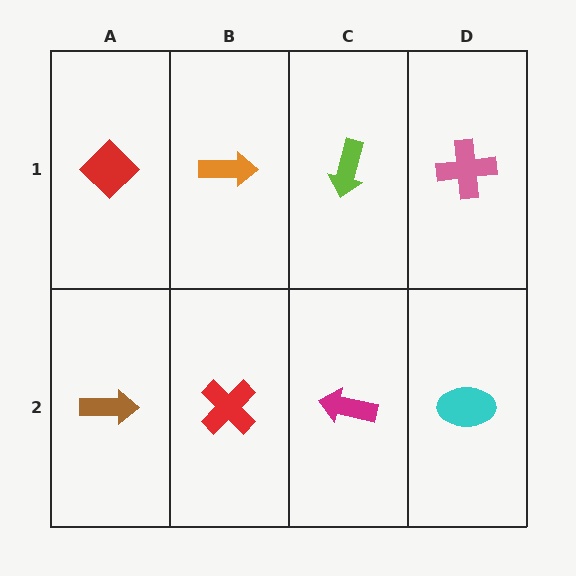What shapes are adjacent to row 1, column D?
A cyan ellipse (row 2, column D), a lime arrow (row 1, column C).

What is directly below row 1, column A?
A brown arrow.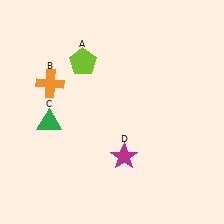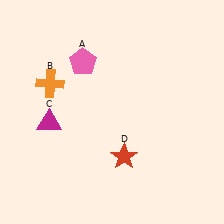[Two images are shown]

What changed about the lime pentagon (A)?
In Image 1, A is lime. In Image 2, it changed to pink.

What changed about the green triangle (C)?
In Image 1, C is green. In Image 2, it changed to magenta.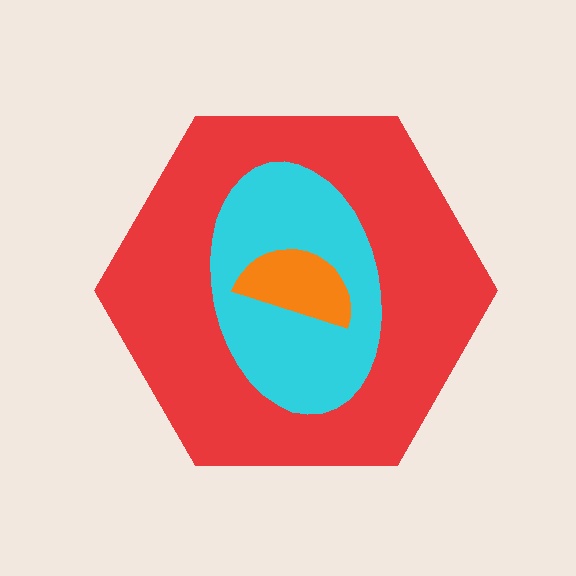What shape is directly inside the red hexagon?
The cyan ellipse.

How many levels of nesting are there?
3.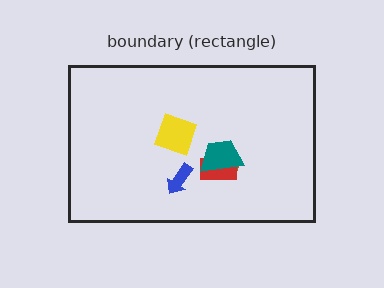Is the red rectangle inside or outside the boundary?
Inside.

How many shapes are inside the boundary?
6 inside, 0 outside.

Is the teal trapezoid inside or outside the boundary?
Inside.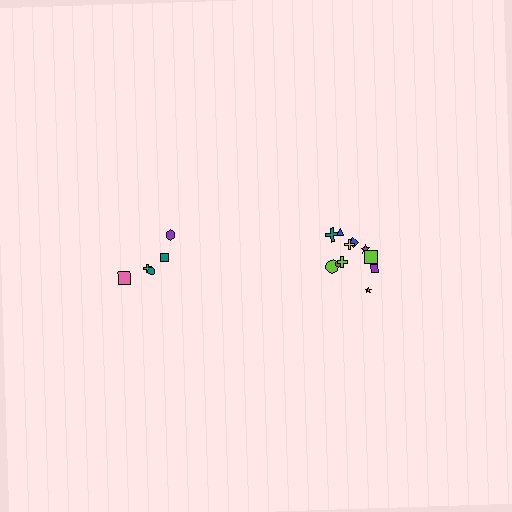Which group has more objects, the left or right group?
The right group.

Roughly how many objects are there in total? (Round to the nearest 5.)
Roughly 15 objects in total.